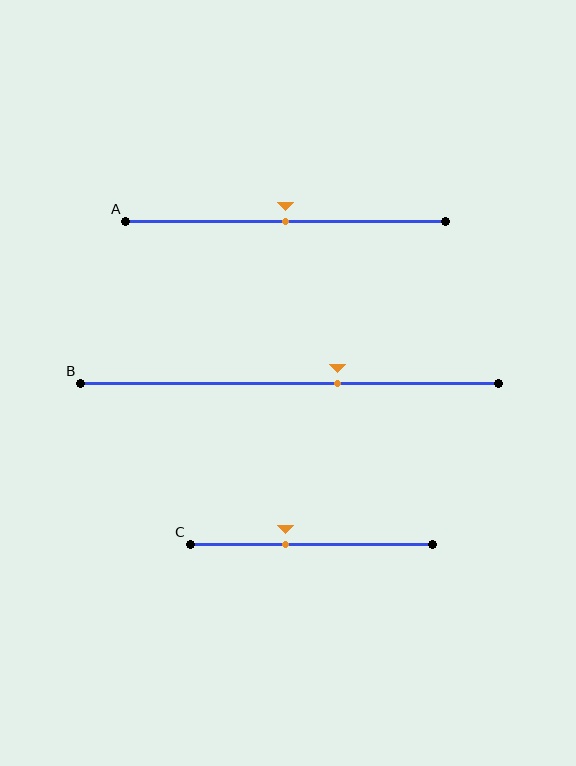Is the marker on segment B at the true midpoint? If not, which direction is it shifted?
No, the marker on segment B is shifted to the right by about 11% of the segment length.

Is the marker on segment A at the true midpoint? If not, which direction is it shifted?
Yes, the marker on segment A is at the true midpoint.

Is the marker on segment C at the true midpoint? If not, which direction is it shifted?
No, the marker on segment C is shifted to the left by about 11% of the segment length.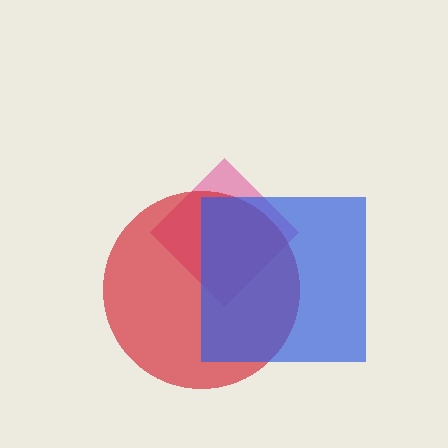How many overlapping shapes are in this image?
There are 3 overlapping shapes in the image.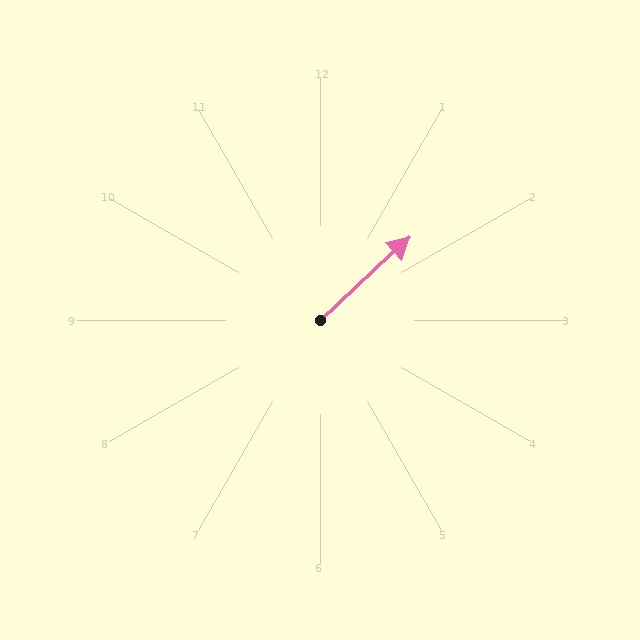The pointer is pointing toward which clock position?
Roughly 2 o'clock.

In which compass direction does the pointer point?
Northeast.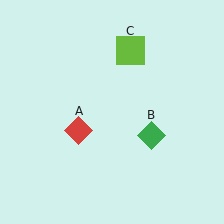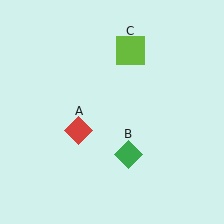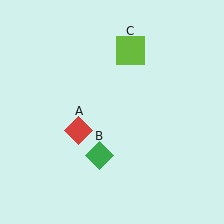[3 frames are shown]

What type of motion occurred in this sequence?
The green diamond (object B) rotated clockwise around the center of the scene.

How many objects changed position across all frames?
1 object changed position: green diamond (object B).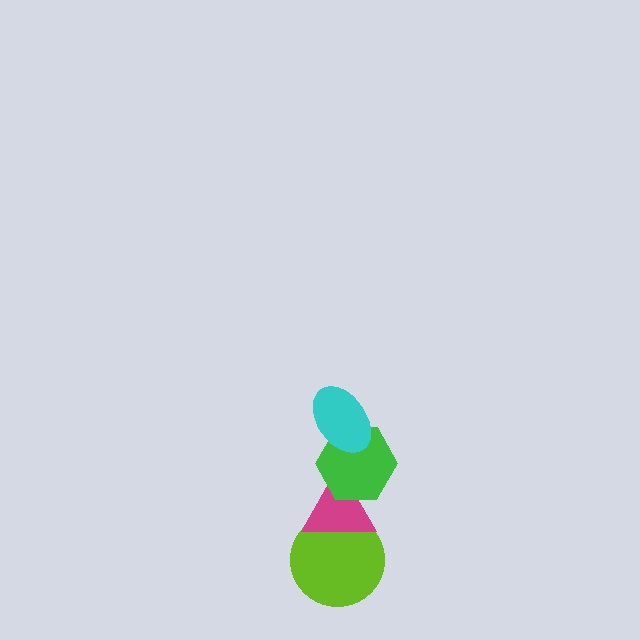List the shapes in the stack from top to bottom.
From top to bottom: the cyan ellipse, the green hexagon, the magenta triangle, the lime circle.